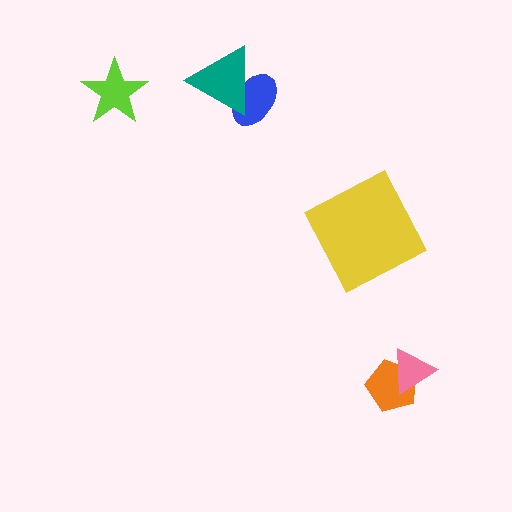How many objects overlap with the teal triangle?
1 object overlaps with the teal triangle.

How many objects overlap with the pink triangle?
1 object overlaps with the pink triangle.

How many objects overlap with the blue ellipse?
1 object overlaps with the blue ellipse.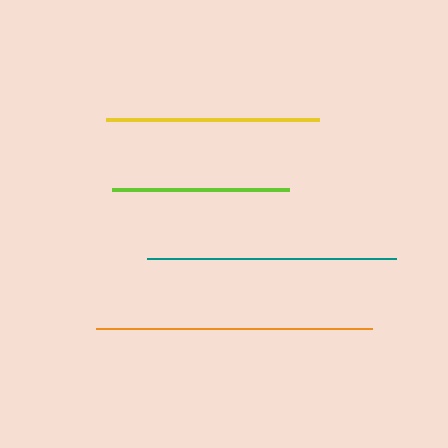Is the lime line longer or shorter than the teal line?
The teal line is longer than the lime line.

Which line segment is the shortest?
The lime line is the shortest at approximately 177 pixels.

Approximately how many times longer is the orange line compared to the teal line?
The orange line is approximately 1.1 times the length of the teal line.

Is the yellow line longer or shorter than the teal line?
The teal line is longer than the yellow line.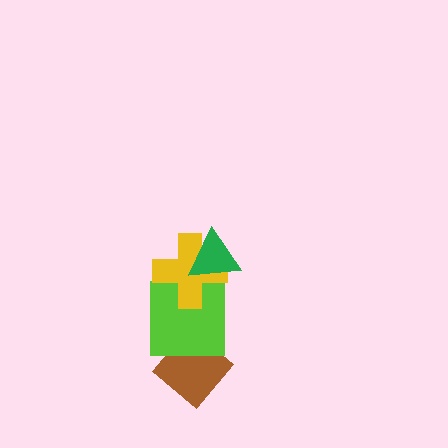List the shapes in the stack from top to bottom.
From top to bottom: the green triangle, the yellow cross, the lime square, the brown diamond.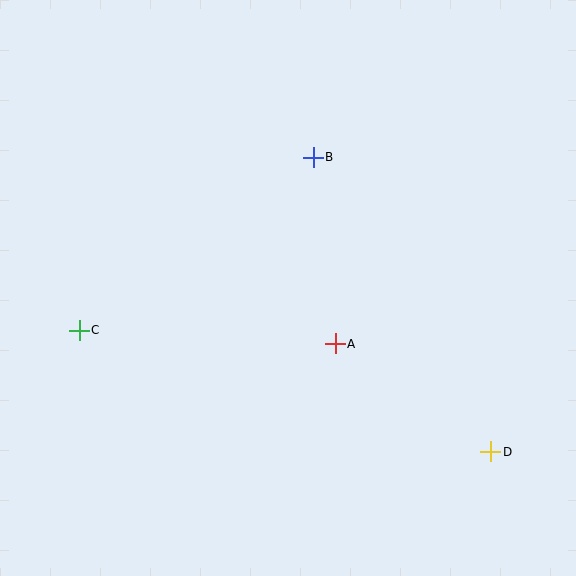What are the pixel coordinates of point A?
Point A is at (335, 344).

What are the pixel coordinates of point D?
Point D is at (491, 452).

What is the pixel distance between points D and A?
The distance between D and A is 189 pixels.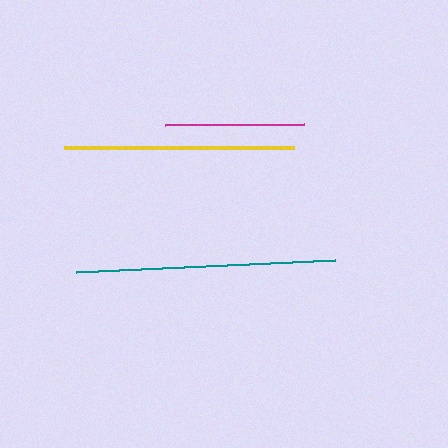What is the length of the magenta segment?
The magenta segment is approximately 139 pixels long.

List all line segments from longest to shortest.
From longest to shortest: teal, yellow, magenta.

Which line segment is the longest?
The teal line is the longest at approximately 260 pixels.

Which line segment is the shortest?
The magenta line is the shortest at approximately 139 pixels.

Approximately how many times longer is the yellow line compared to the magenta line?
The yellow line is approximately 1.7 times the length of the magenta line.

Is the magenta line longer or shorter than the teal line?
The teal line is longer than the magenta line.